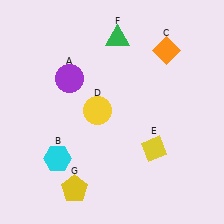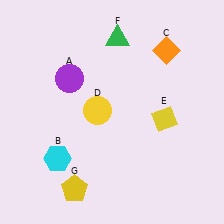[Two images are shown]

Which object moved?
The yellow diamond (E) moved up.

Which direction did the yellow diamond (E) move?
The yellow diamond (E) moved up.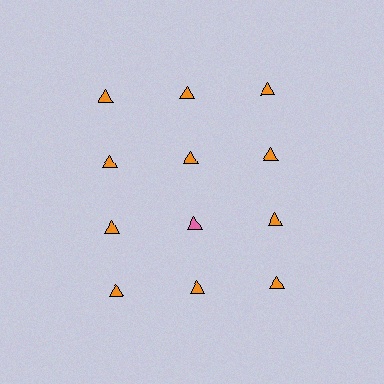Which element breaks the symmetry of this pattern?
The pink triangle in the third row, second from left column breaks the symmetry. All other shapes are orange triangles.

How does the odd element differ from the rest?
It has a different color: pink instead of orange.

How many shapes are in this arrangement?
There are 12 shapes arranged in a grid pattern.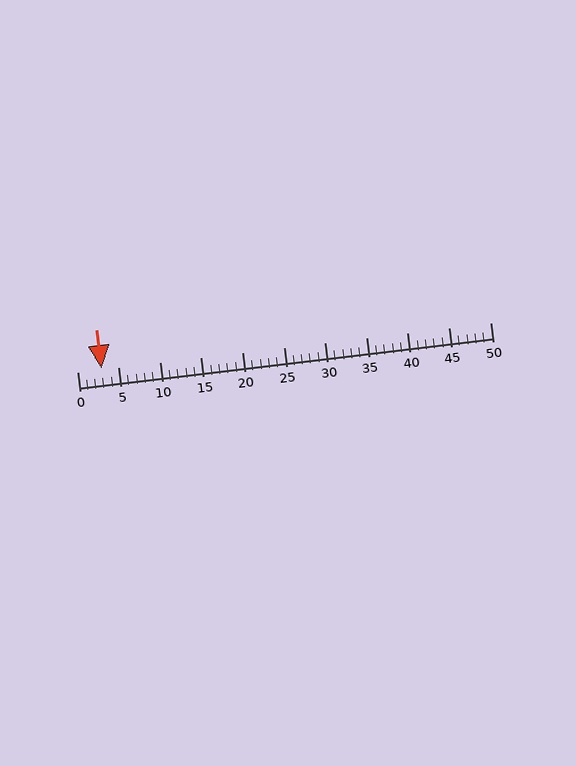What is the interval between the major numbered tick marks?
The major tick marks are spaced 5 units apart.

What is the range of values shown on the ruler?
The ruler shows values from 0 to 50.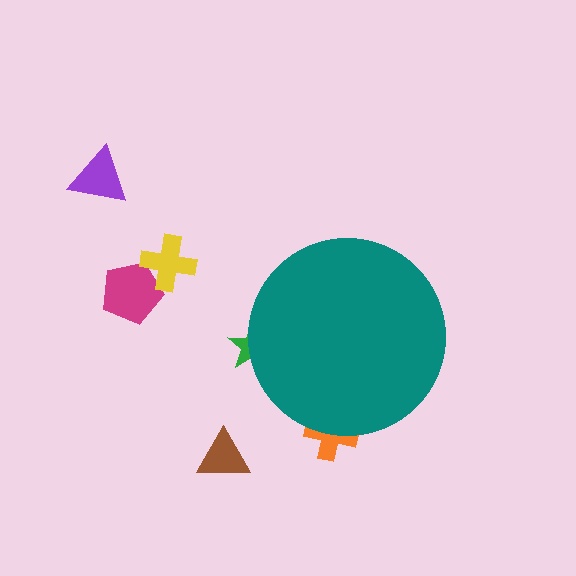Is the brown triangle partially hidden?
No, the brown triangle is fully visible.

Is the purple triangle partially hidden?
No, the purple triangle is fully visible.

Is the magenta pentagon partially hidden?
No, the magenta pentagon is fully visible.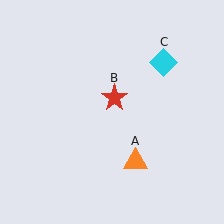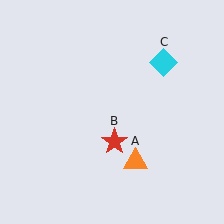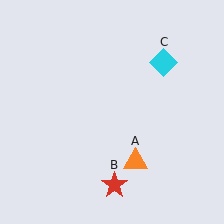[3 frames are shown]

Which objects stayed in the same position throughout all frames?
Orange triangle (object A) and cyan diamond (object C) remained stationary.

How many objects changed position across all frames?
1 object changed position: red star (object B).